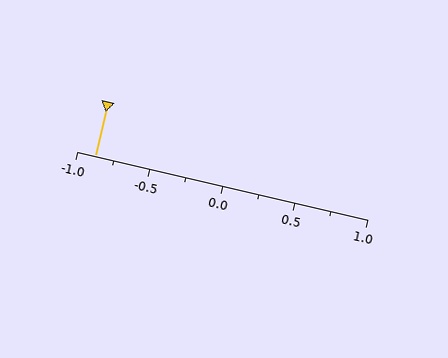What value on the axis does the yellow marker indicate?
The marker indicates approximately -0.88.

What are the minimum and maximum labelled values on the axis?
The axis runs from -1.0 to 1.0.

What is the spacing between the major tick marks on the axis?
The major ticks are spaced 0.5 apart.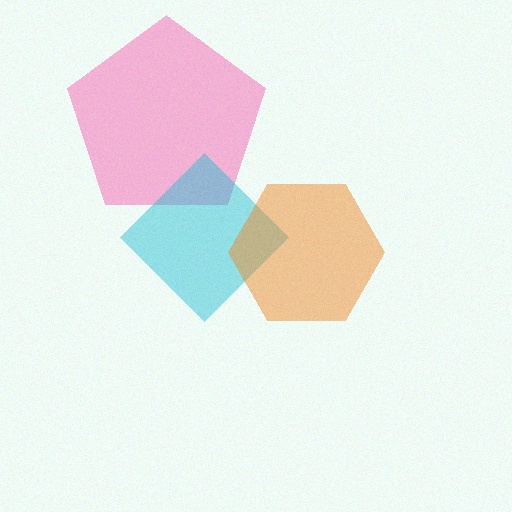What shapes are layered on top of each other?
The layered shapes are: a pink pentagon, a cyan diamond, an orange hexagon.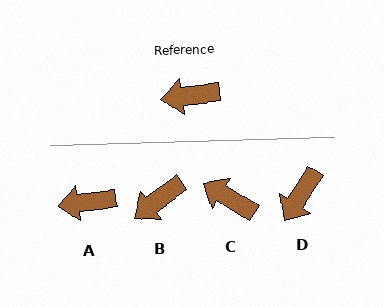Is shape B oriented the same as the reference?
No, it is off by about 29 degrees.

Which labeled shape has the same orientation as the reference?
A.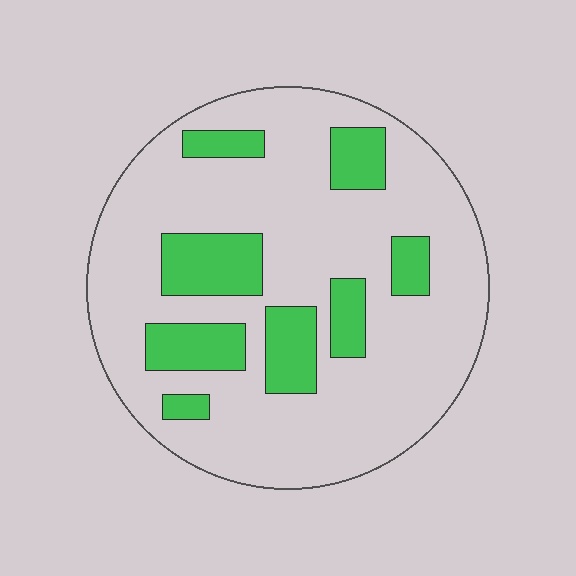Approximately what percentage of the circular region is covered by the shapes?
Approximately 20%.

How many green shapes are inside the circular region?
8.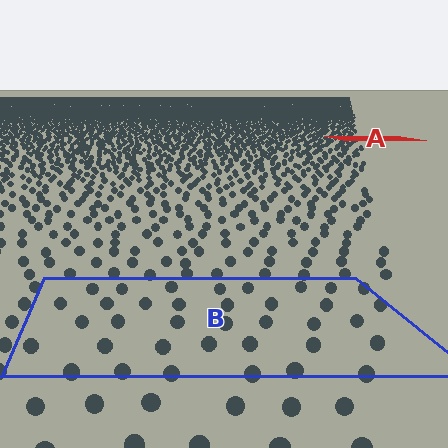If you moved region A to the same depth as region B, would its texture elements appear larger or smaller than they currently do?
They would appear larger. At a closer depth, the same texture elements are projected at a bigger on-screen size.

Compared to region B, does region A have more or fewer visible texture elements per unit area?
Region A has more texture elements per unit area — they are packed more densely because it is farther away.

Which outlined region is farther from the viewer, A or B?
Region A is farther from the viewer — the texture elements inside it appear smaller and more densely packed.